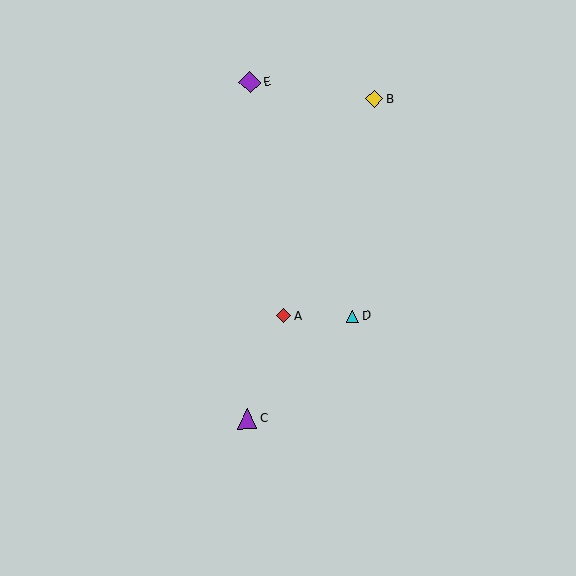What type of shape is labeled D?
Shape D is a cyan triangle.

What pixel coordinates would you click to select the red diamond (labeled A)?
Click at (284, 316) to select the red diamond A.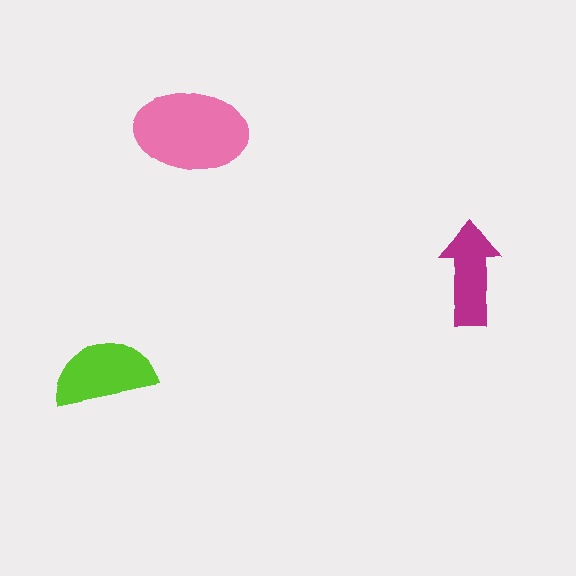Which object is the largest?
The pink ellipse.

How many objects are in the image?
There are 3 objects in the image.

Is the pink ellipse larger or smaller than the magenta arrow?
Larger.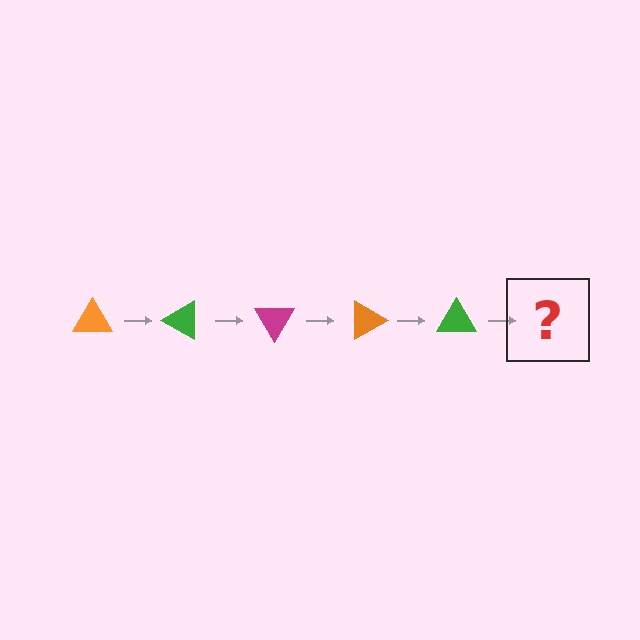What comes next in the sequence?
The next element should be a magenta triangle, rotated 150 degrees from the start.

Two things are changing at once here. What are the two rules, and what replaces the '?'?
The two rules are that it rotates 30 degrees each step and the color cycles through orange, green, and magenta. The '?' should be a magenta triangle, rotated 150 degrees from the start.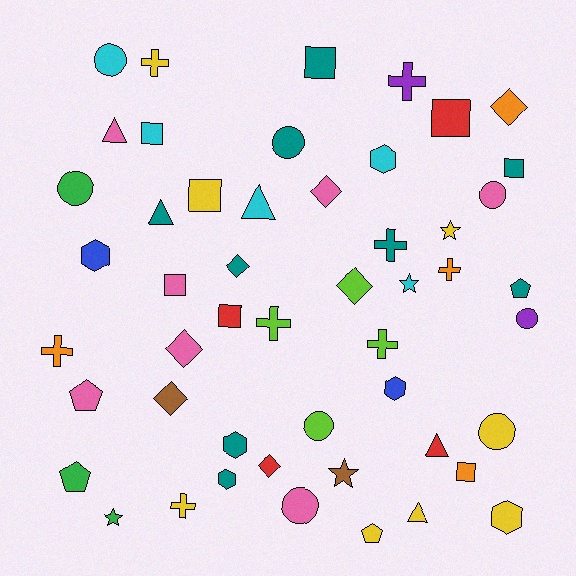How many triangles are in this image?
There are 5 triangles.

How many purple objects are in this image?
There are 2 purple objects.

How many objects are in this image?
There are 50 objects.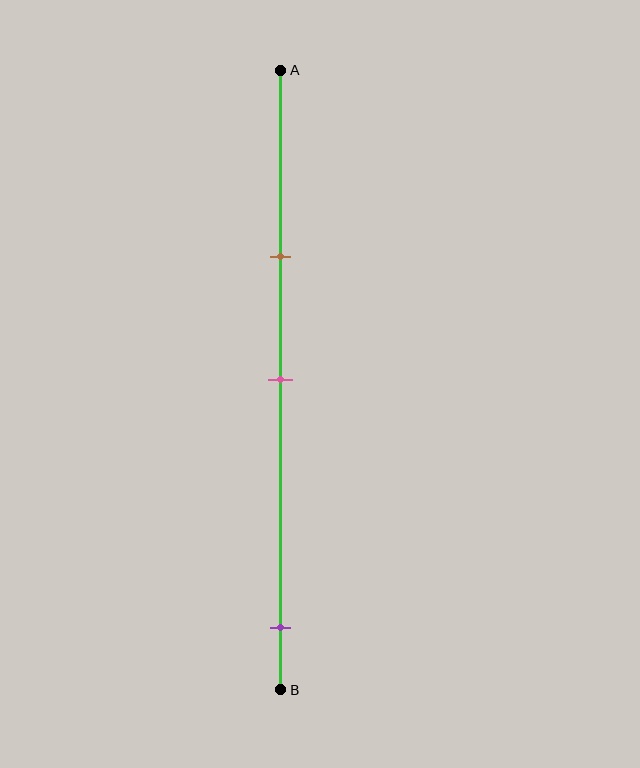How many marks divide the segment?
There are 3 marks dividing the segment.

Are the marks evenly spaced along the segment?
No, the marks are not evenly spaced.